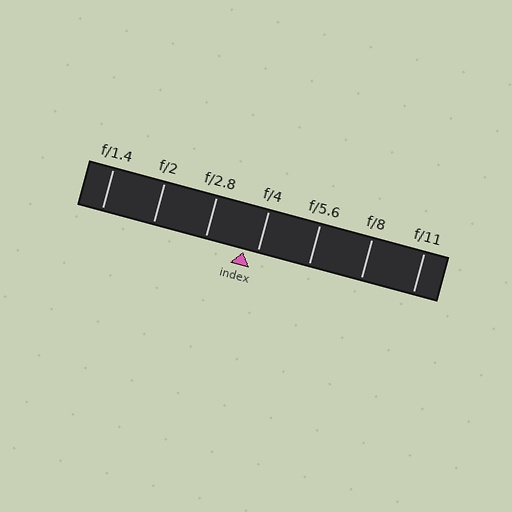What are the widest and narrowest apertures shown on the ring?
The widest aperture shown is f/1.4 and the narrowest is f/11.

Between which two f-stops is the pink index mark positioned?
The index mark is between f/2.8 and f/4.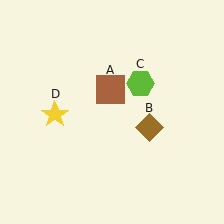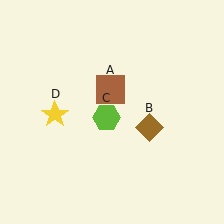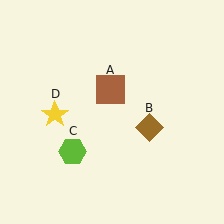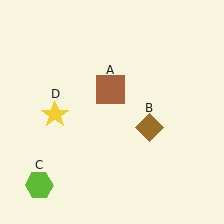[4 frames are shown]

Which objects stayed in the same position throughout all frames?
Brown square (object A) and brown diamond (object B) and yellow star (object D) remained stationary.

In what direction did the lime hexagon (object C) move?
The lime hexagon (object C) moved down and to the left.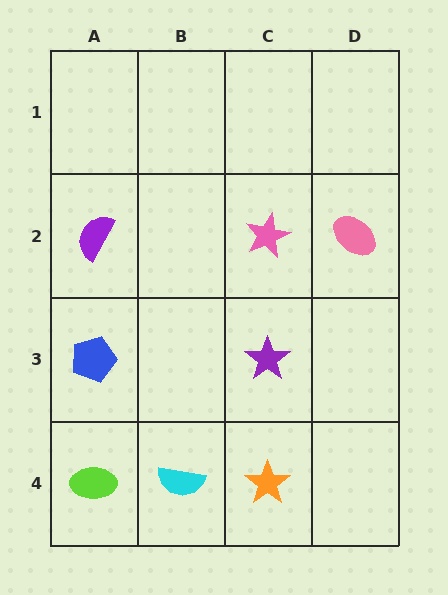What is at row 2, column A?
A purple semicircle.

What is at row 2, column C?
A pink star.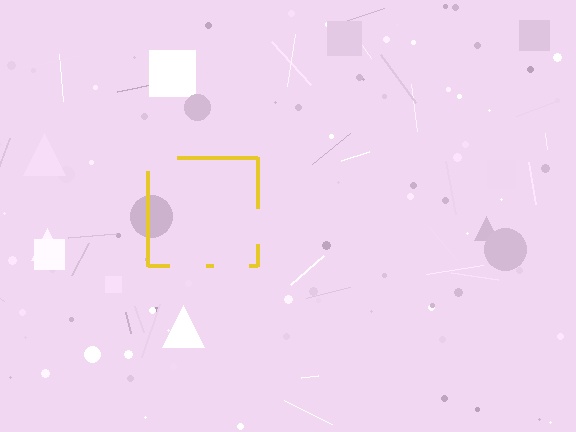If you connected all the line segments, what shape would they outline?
They would outline a square.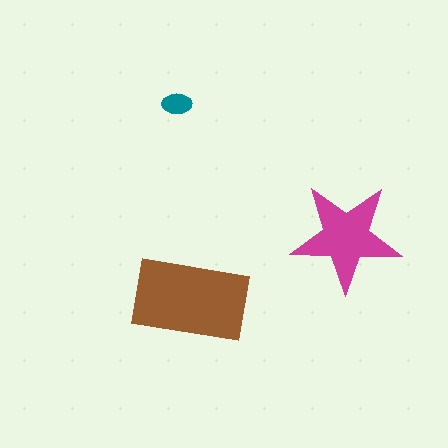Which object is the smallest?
The teal ellipse.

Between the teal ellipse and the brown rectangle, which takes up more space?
The brown rectangle.